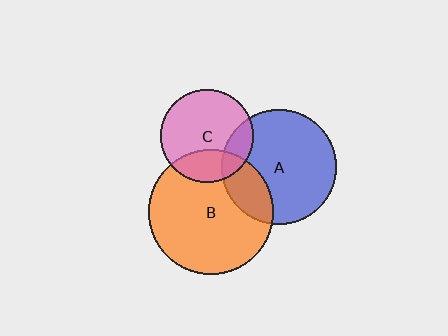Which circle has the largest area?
Circle B (orange).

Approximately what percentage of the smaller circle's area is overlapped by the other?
Approximately 15%.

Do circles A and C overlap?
Yes.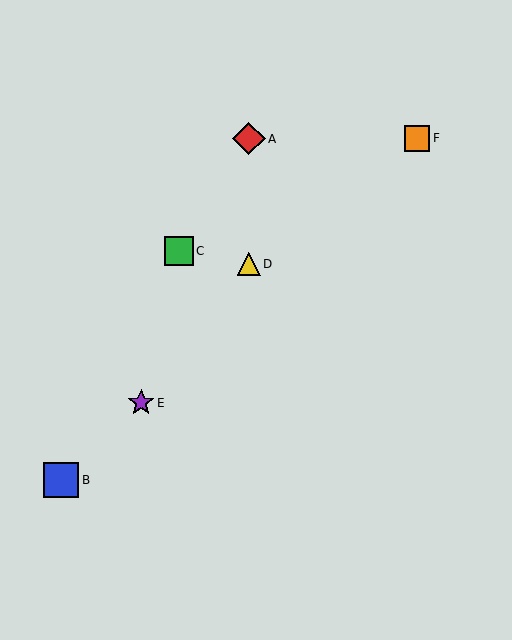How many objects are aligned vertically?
2 objects (A, D) are aligned vertically.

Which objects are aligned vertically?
Objects A, D are aligned vertically.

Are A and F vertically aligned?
No, A is at x≈249 and F is at x≈417.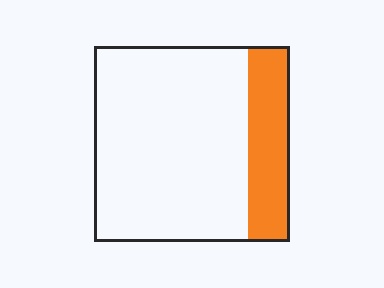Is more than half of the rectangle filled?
No.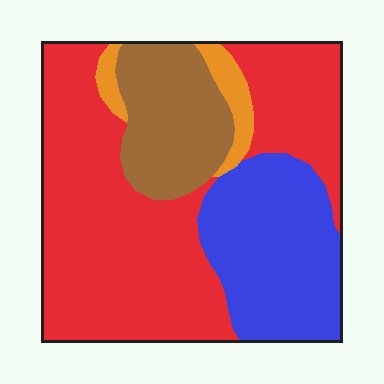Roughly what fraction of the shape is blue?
Blue covers roughly 25% of the shape.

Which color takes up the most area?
Red, at roughly 55%.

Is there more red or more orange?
Red.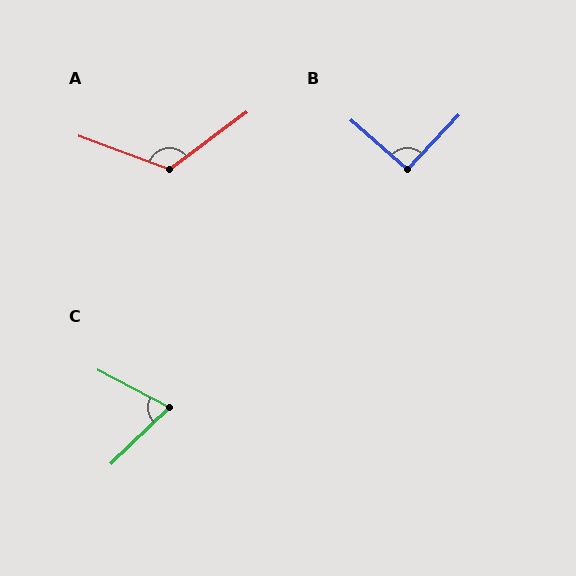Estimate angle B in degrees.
Approximately 92 degrees.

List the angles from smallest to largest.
C (71°), B (92°), A (123°).